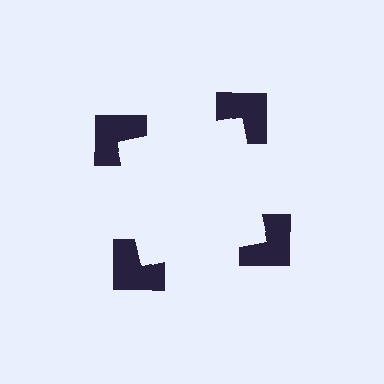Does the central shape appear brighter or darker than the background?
It typically appears slightly brighter than the background, even though no actual brightness change is drawn.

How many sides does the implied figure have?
4 sides.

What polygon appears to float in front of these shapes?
An illusory square — its edges are inferred from the aligned wedge cuts in the notched squares, not physically drawn.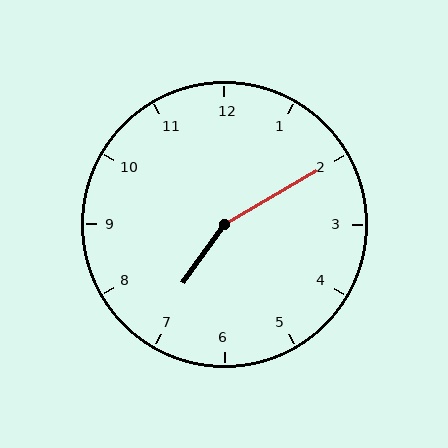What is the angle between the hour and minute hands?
Approximately 155 degrees.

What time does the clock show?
7:10.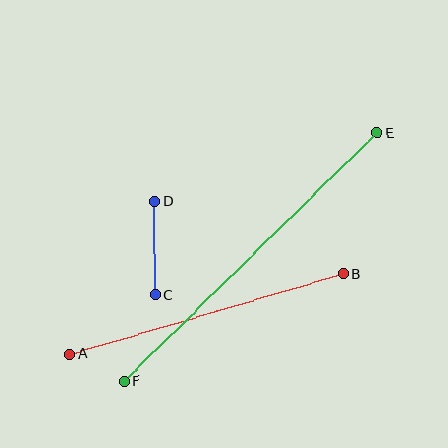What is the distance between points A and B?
The distance is approximately 284 pixels.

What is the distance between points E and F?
The distance is approximately 354 pixels.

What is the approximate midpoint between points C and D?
The midpoint is at approximately (155, 248) pixels.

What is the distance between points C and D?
The distance is approximately 93 pixels.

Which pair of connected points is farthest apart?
Points E and F are farthest apart.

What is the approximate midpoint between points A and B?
The midpoint is at approximately (207, 314) pixels.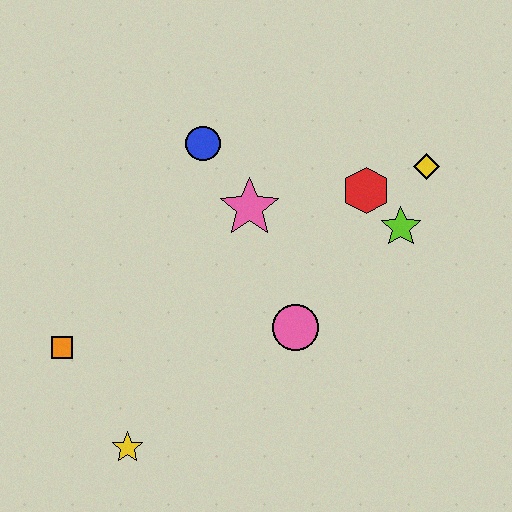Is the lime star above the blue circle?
No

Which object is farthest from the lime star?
The orange square is farthest from the lime star.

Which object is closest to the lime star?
The red hexagon is closest to the lime star.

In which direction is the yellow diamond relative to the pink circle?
The yellow diamond is above the pink circle.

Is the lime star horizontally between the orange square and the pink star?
No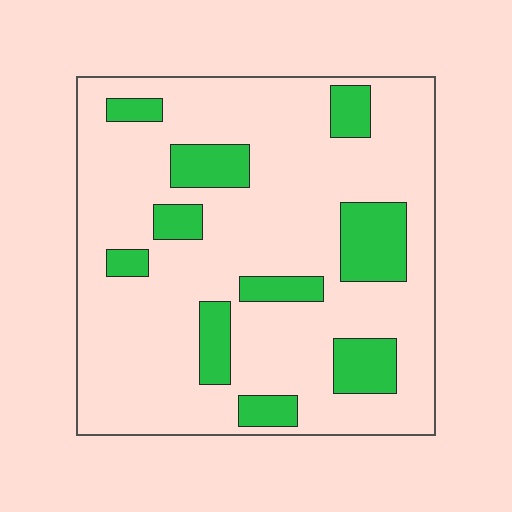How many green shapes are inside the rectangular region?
10.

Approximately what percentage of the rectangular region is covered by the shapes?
Approximately 20%.